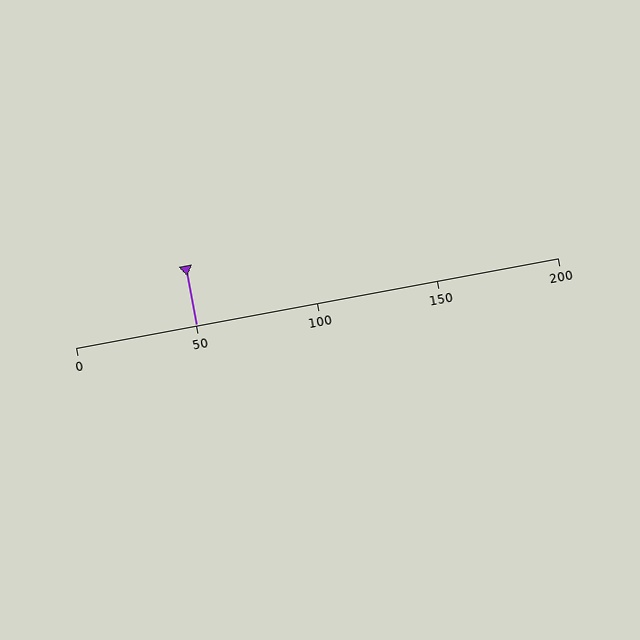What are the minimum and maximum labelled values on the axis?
The axis runs from 0 to 200.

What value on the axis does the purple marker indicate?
The marker indicates approximately 50.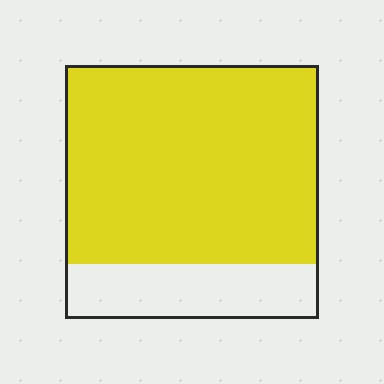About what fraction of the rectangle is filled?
About four fifths (4/5).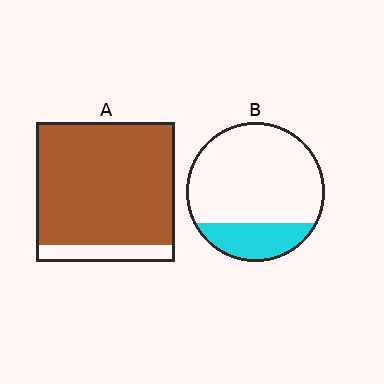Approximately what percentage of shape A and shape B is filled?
A is approximately 90% and B is approximately 25%.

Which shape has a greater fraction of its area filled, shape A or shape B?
Shape A.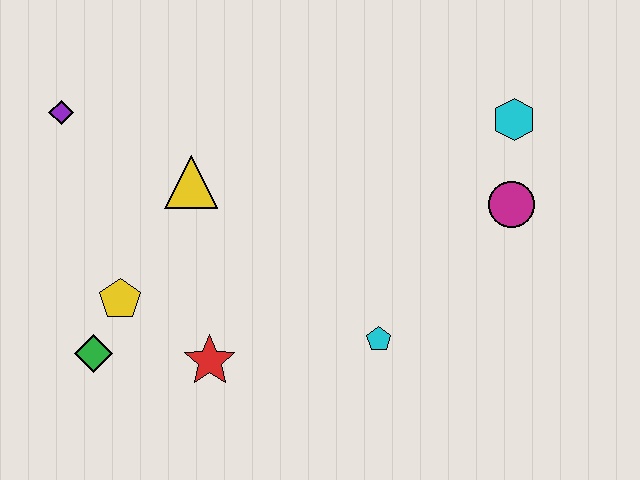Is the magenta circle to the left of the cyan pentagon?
No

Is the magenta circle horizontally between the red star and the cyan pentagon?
No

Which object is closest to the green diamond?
The yellow pentagon is closest to the green diamond.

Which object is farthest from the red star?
The cyan hexagon is farthest from the red star.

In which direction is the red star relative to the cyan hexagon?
The red star is to the left of the cyan hexagon.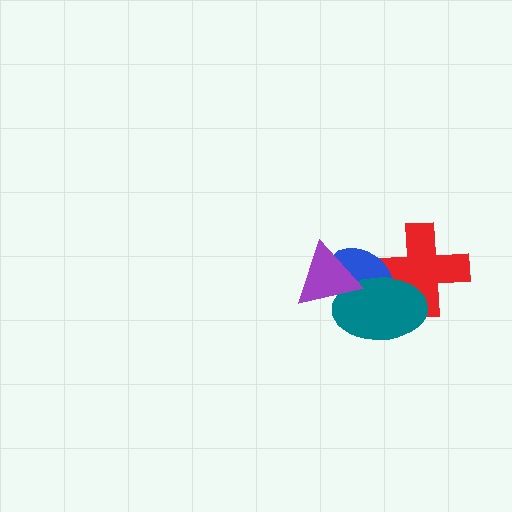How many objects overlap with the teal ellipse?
3 objects overlap with the teal ellipse.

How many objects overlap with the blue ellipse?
3 objects overlap with the blue ellipse.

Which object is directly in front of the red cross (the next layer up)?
The blue ellipse is directly in front of the red cross.